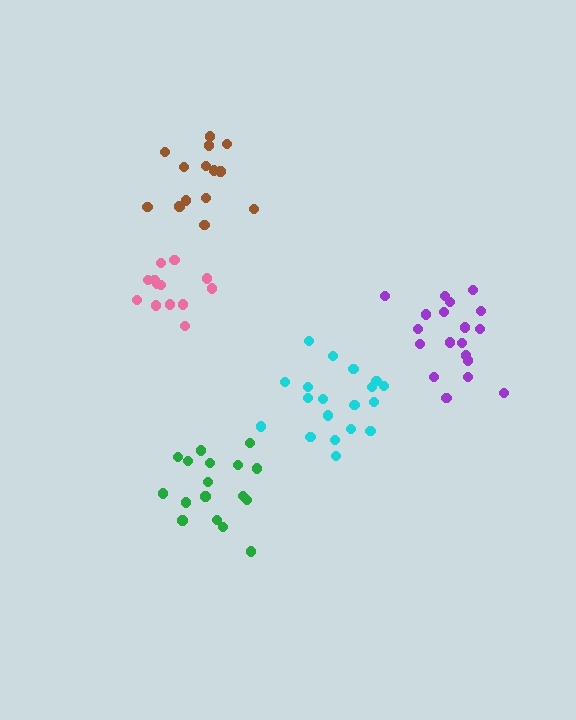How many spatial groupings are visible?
There are 5 spatial groupings.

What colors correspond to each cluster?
The clusters are colored: cyan, green, pink, brown, purple.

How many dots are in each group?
Group 1: 19 dots, Group 2: 17 dots, Group 3: 14 dots, Group 4: 14 dots, Group 5: 19 dots (83 total).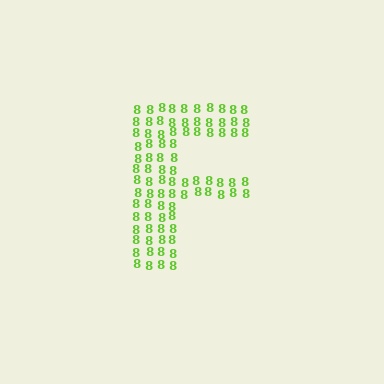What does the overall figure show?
The overall figure shows the letter F.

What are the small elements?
The small elements are digit 8's.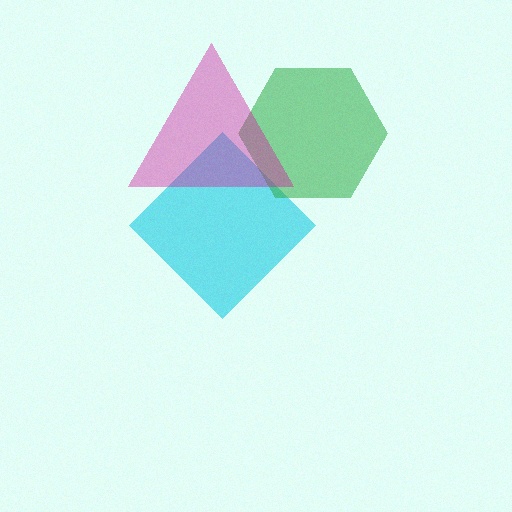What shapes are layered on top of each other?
The layered shapes are: a cyan diamond, a green hexagon, a magenta triangle.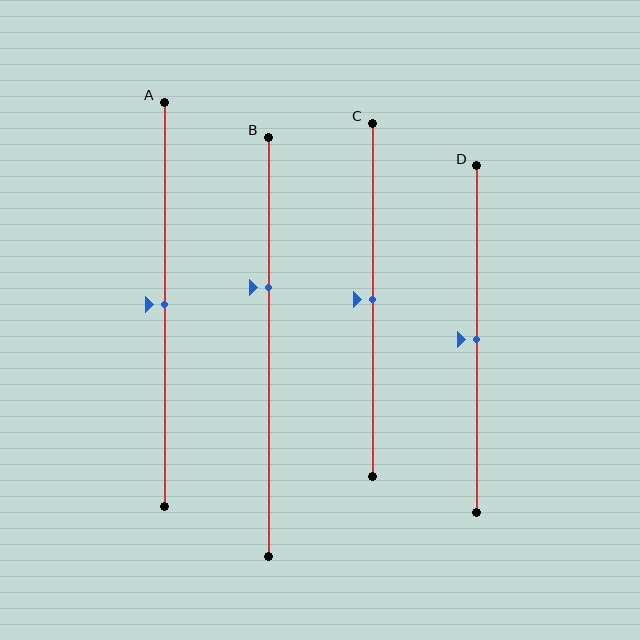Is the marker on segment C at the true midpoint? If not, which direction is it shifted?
Yes, the marker on segment C is at the true midpoint.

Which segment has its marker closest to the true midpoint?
Segment A has its marker closest to the true midpoint.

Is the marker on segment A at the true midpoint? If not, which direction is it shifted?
Yes, the marker on segment A is at the true midpoint.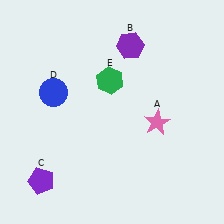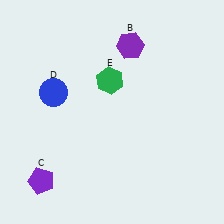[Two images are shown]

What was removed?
The pink star (A) was removed in Image 2.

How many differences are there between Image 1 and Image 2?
There is 1 difference between the two images.